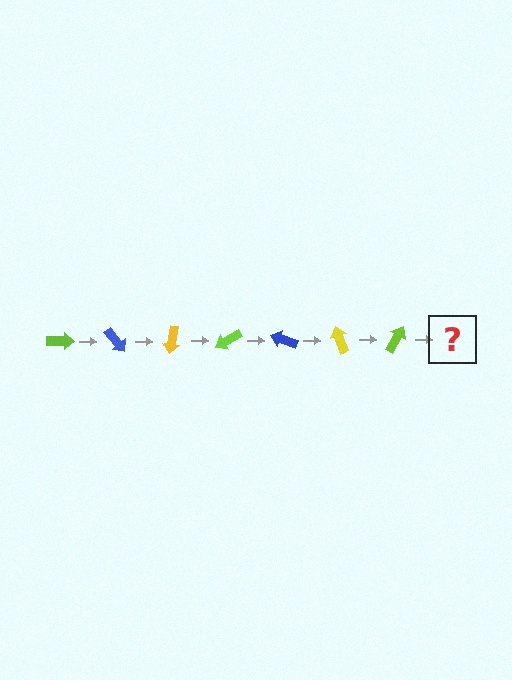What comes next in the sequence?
The next element should be a blue arrow, rotated 350 degrees from the start.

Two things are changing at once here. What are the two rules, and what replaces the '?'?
The two rules are that it rotates 50 degrees each step and the color cycles through lime, blue, and yellow. The '?' should be a blue arrow, rotated 350 degrees from the start.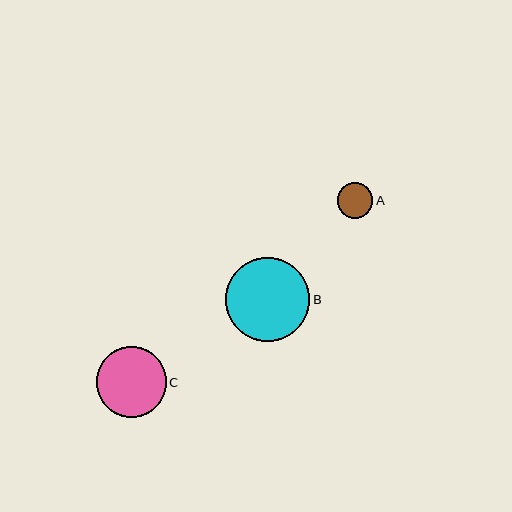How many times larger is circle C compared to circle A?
Circle C is approximately 2.0 times the size of circle A.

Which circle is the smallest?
Circle A is the smallest with a size of approximately 35 pixels.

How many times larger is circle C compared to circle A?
Circle C is approximately 2.0 times the size of circle A.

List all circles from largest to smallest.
From largest to smallest: B, C, A.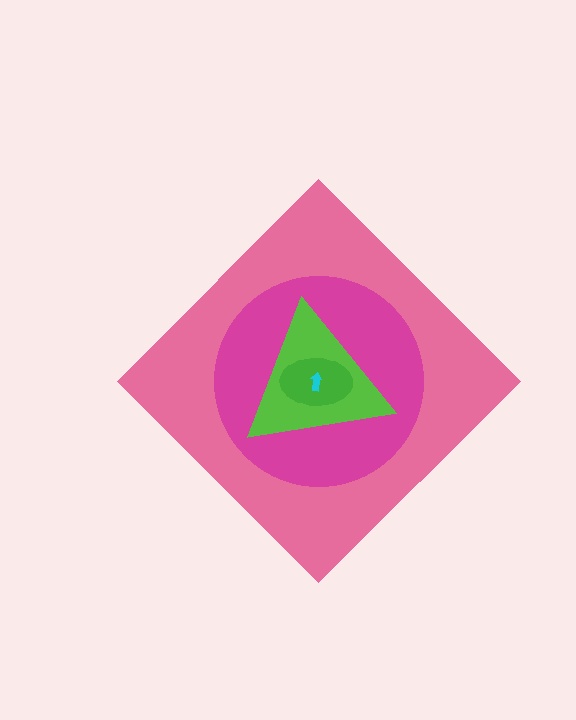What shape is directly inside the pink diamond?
The magenta circle.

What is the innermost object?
The cyan arrow.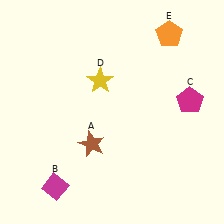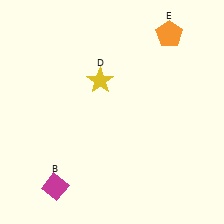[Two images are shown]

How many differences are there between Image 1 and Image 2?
There are 2 differences between the two images.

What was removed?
The brown star (A), the magenta pentagon (C) were removed in Image 2.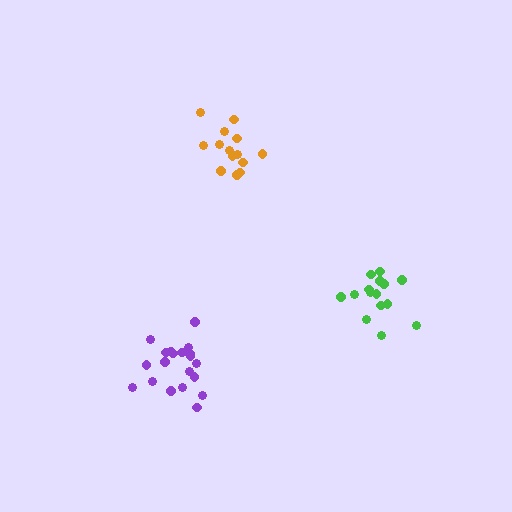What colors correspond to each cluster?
The clusters are colored: green, purple, orange.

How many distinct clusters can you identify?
There are 3 distinct clusters.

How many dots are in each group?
Group 1: 15 dots, Group 2: 20 dots, Group 3: 15 dots (50 total).